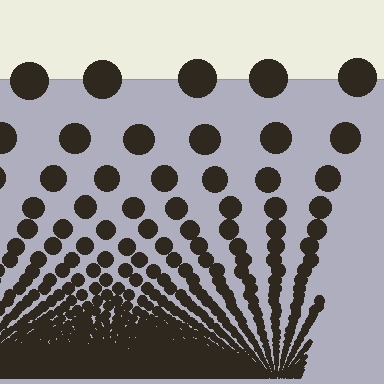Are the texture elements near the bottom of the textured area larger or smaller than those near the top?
Smaller. The gradient is inverted — elements near the bottom are smaller and denser.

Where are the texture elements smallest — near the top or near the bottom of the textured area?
Near the bottom.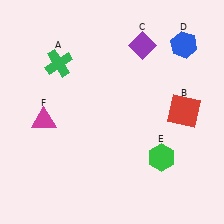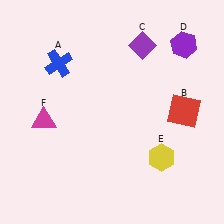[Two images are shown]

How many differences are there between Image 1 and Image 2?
There are 3 differences between the two images.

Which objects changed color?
A changed from green to blue. D changed from blue to purple. E changed from green to yellow.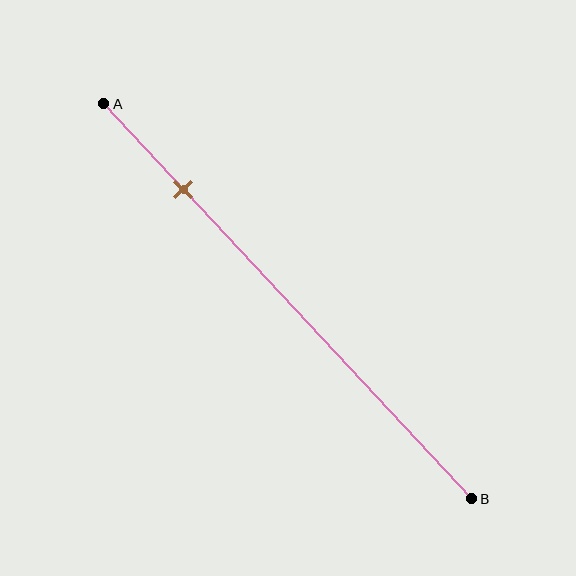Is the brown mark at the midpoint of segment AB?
No, the mark is at about 20% from A, not at the 50% midpoint.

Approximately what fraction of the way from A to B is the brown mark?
The brown mark is approximately 20% of the way from A to B.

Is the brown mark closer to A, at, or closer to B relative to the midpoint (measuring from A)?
The brown mark is closer to point A than the midpoint of segment AB.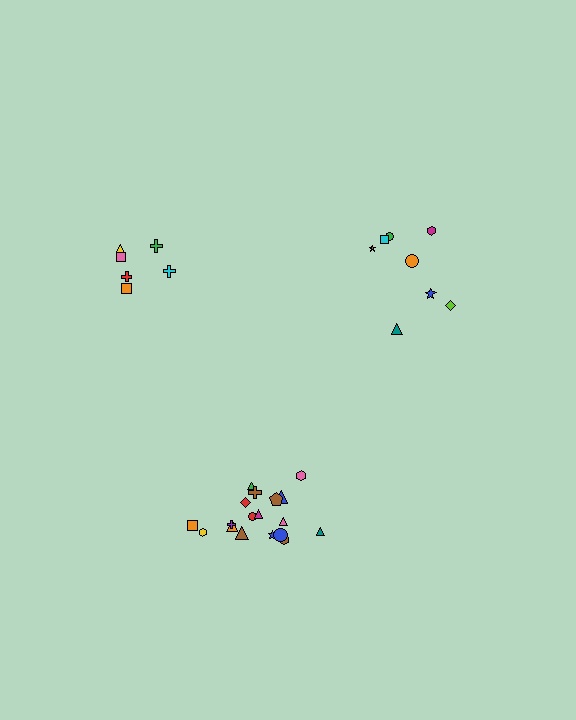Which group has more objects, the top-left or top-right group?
The top-right group.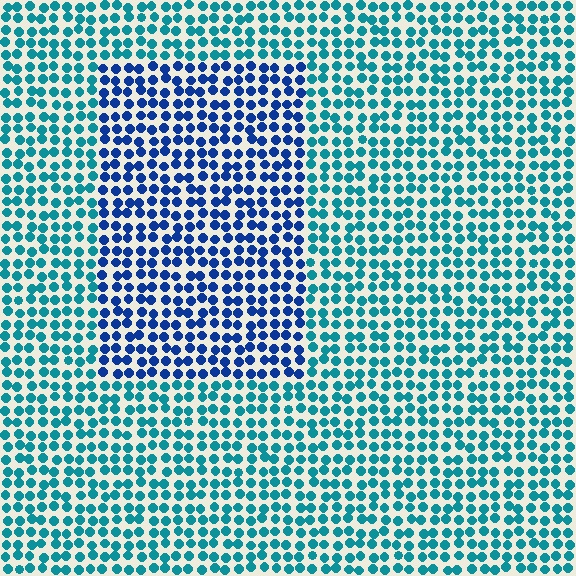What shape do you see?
I see a rectangle.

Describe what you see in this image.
The image is filled with small teal elements in a uniform arrangement. A rectangle-shaped region is visible where the elements are tinted to a slightly different hue, forming a subtle color boundary.